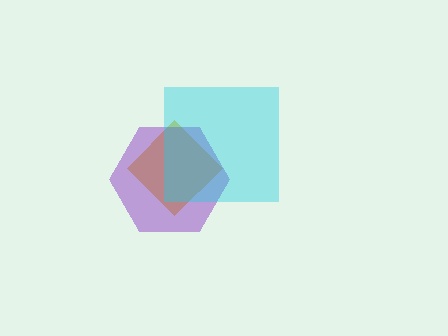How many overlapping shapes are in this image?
There are 3 overlapping shapes in the image.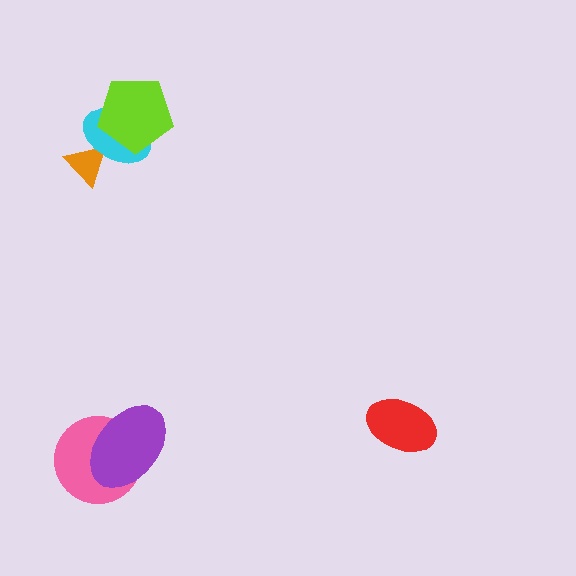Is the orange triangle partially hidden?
Yes, it is partially covered by another shape.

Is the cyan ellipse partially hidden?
Yes, it is partially covered by another shape.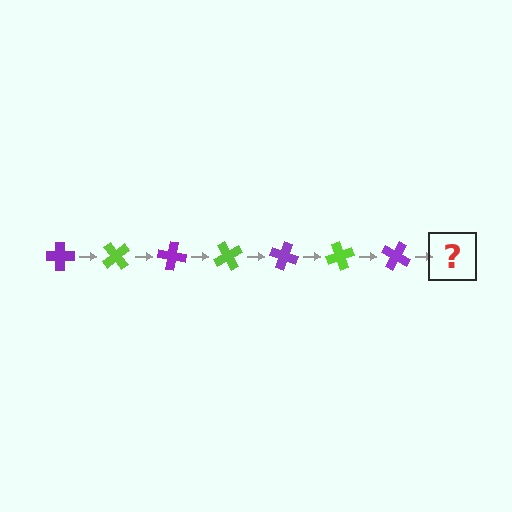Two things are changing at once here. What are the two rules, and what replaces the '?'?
The two rules are that it rotates 50 degrees each step and the color cycles through purple and lime. The '?' should be a lime cross, rotated 350 degrees from the start.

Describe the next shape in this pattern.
It should be a lime cross, rotated 350 degrees from the start.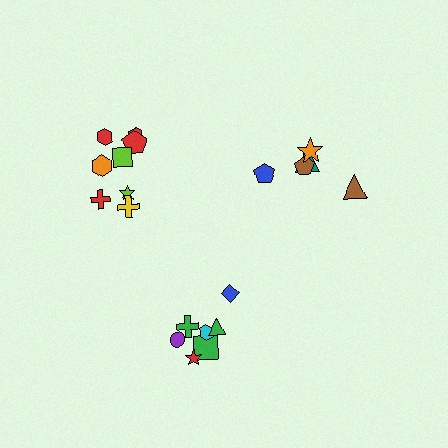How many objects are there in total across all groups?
There are 20 objects.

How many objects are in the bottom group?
There are 7 objects.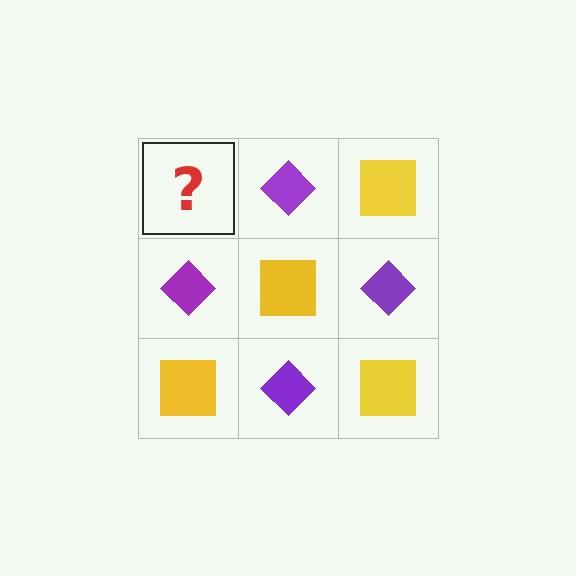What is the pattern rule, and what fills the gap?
The rule is that it alternates yellow square and purple diamond in a checkerboard pattern. The gap should be filled with a yellow square.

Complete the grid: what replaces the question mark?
The question mark should be replaced with a yellow square.